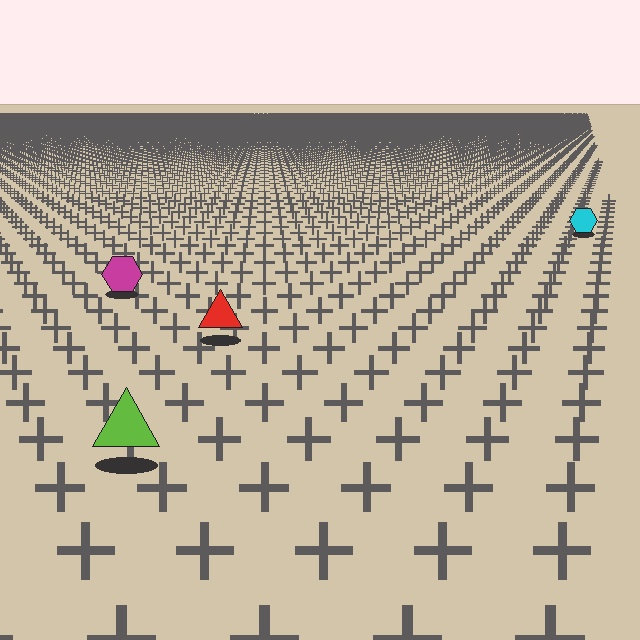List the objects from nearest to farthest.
From nearest to farthest: the lime triangle, the red triangle, the magenta hexagon, the cyan hexagon.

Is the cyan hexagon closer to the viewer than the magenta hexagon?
No. The magenta hexagon is closer — you can tell from the texture gradient: the ground texture is coarser near it.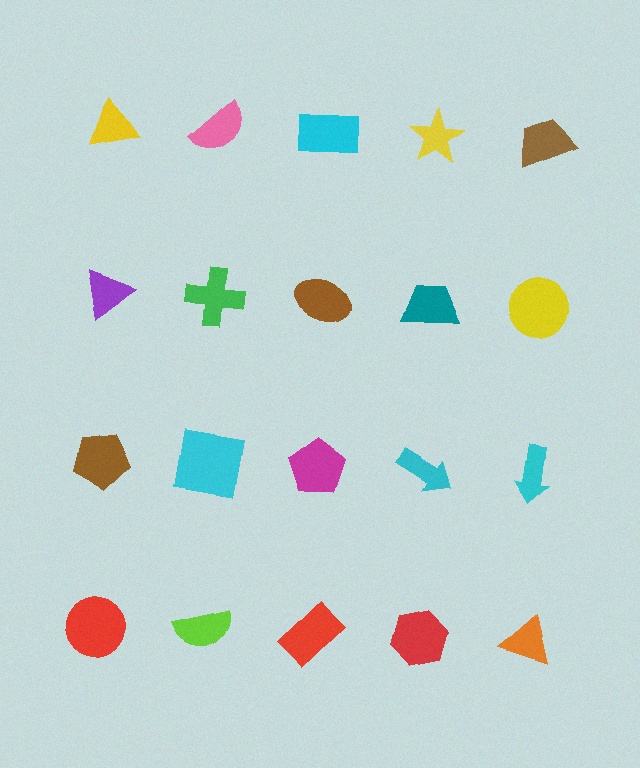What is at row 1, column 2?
A pink semicircle.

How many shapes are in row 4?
5 shapes.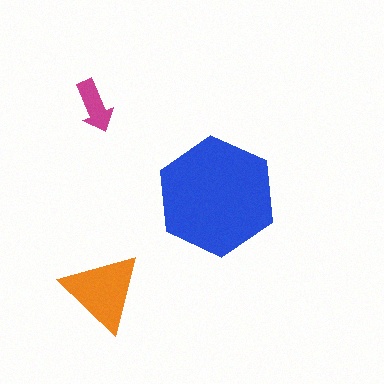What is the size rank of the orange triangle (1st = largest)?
2nd.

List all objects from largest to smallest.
The blue hexagon, the orange triangle, the magenta arrow.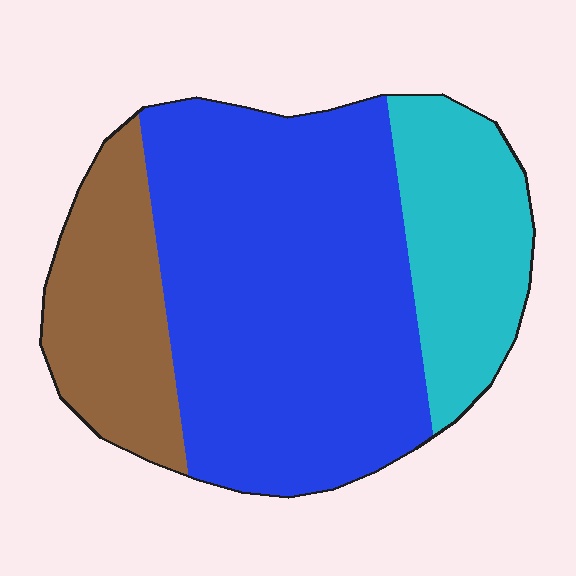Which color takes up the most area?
Blue, at roughly 60%.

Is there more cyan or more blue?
Blue.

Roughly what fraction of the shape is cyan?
Cyan covers around 20% of the shape.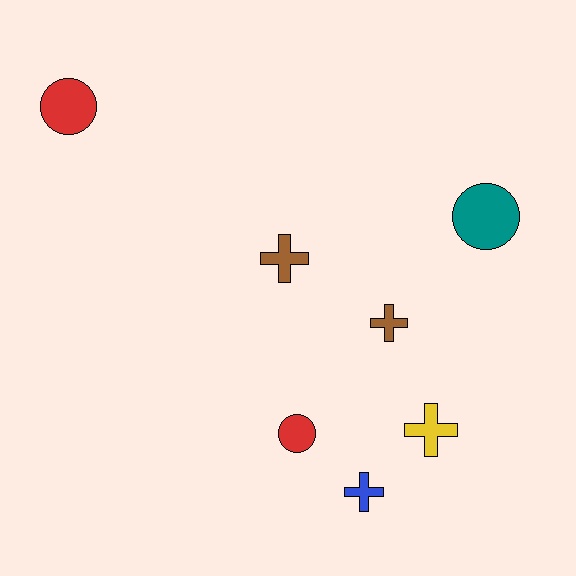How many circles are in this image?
There are 3 circles.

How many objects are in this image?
There are 7 objects.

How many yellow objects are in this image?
There is 1 yellow object.